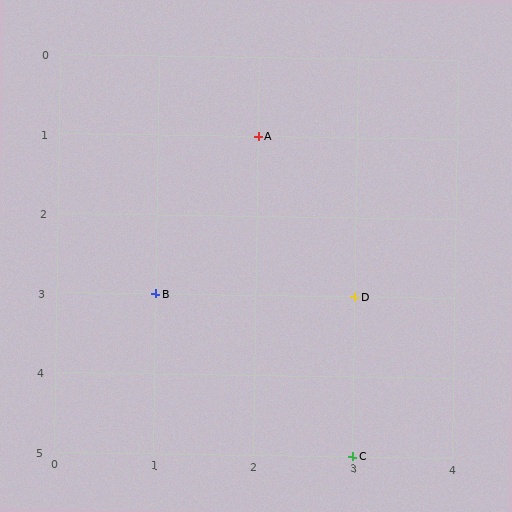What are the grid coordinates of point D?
Point D is at grid coordinates (3, 3).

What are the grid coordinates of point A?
Point A is at grid coordinates (2, 1).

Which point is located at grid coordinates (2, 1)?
Point A is at (2, 1).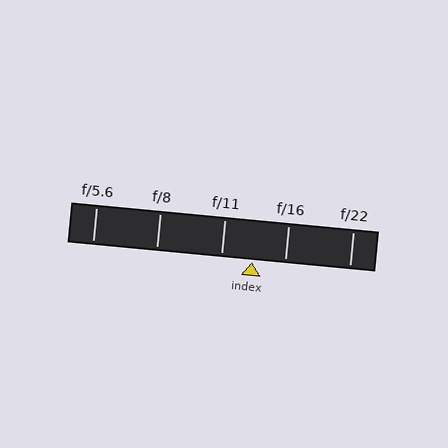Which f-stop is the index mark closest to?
The index mark is closest to f/11.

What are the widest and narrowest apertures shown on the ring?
The widest aperture shown is f/5.6 and the narrowest is f/22.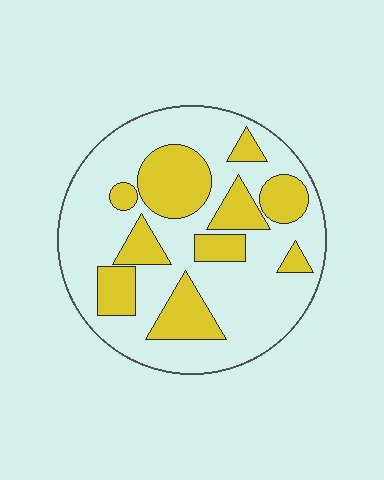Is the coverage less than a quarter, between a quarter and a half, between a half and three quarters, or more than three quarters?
Between a quarter and a half.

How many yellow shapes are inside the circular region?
10.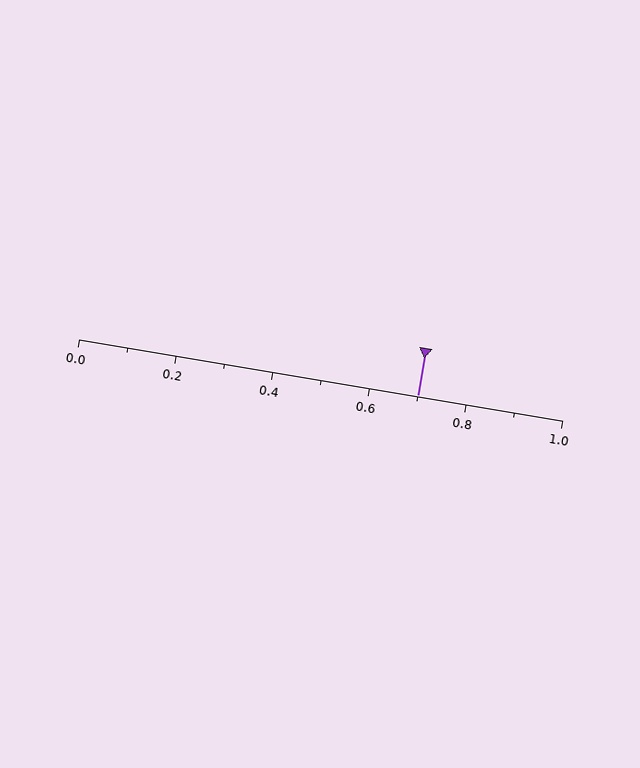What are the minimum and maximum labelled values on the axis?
The axis runs from 0.0 to 1.0.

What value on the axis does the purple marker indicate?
The marker indicates approximately 0.7.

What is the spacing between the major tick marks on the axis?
The major ticks are spaced 0.2 apart.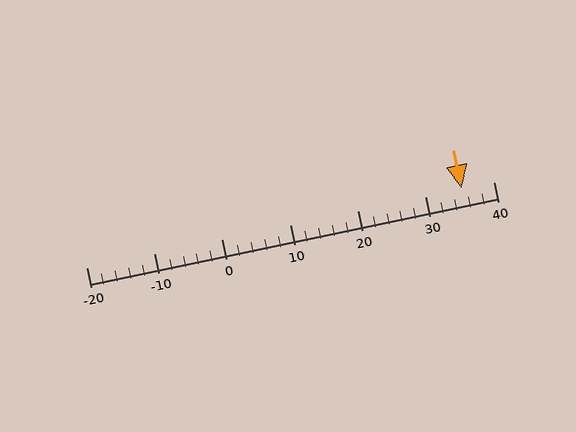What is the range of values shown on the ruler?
The ruler shows values from -20 to 40.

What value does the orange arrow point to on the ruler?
The orange arrow points to approximately 35.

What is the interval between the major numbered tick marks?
The major tick marks are spaced 10 units apart.